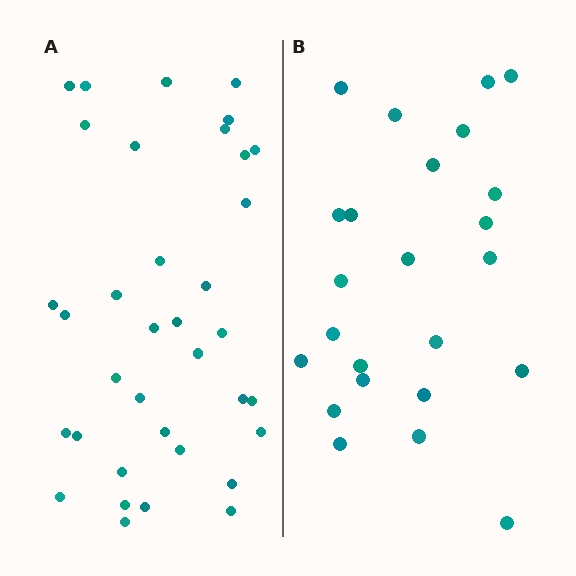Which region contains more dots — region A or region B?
Region A (the left region) has more dots.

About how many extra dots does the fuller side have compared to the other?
Region A has roughly 12 or so more dots than region B.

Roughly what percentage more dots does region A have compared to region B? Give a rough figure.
About 50% more.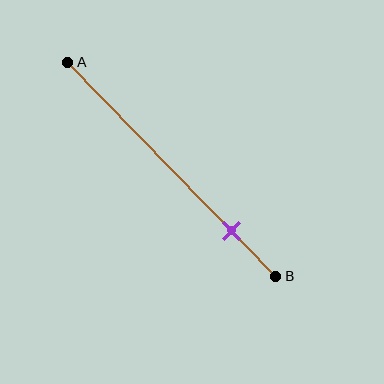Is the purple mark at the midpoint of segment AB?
No, the mark is at about 80% from A, not at the 50% midpoint.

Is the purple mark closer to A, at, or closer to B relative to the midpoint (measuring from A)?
The purple mark is closer to point B than the midpoint of segment AB.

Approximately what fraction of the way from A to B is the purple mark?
The purple mark is approximately 80% of the way from A to B.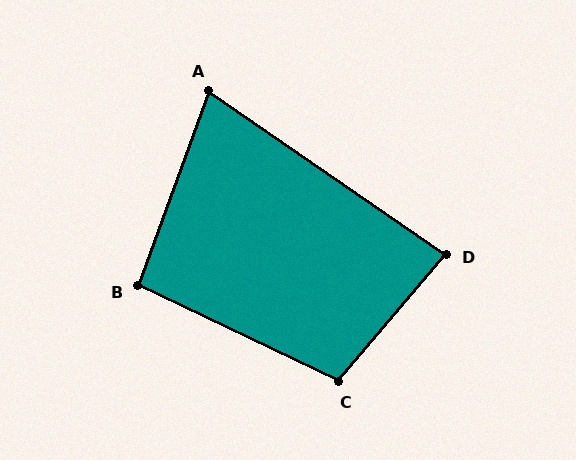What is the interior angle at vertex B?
Approximately 96 degrees (obtuse).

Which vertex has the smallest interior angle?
A, at approximately 75 degrees.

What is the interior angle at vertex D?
Approximately 84 degrees (acute).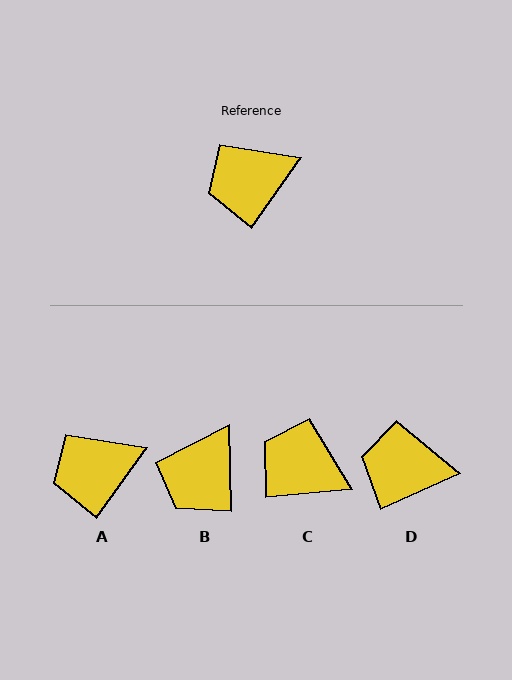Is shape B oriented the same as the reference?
No, it is off by about 37 degrees.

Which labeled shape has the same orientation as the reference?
A.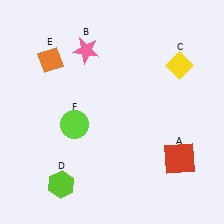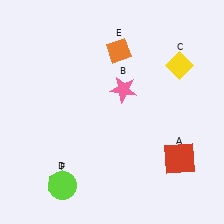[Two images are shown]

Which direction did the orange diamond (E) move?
The orange diamond (E) moved right.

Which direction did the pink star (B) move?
The pink star (B) moved down.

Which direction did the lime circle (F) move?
The lime circle (F) moved down.